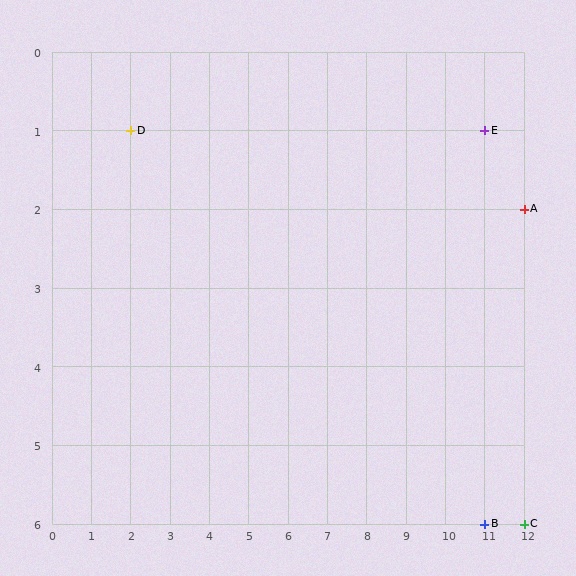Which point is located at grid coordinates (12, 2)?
Point A is at (12, 2).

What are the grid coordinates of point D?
Point D is at grid coordinates (2, 1).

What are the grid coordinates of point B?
Point B is at grid coordinates (11, 6).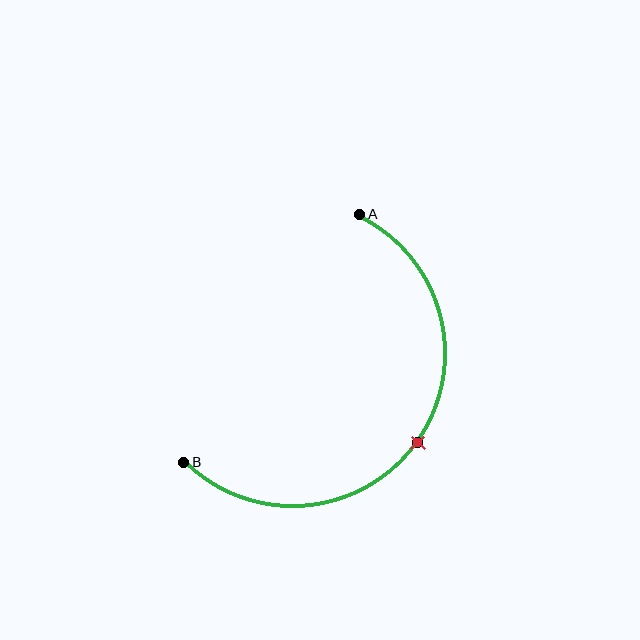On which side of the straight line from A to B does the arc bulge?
The arc bulges below and to the right of the straight line connecting A and B.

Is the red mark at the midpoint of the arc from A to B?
Yes. The red mark lies on the arc at equal arc-length from both A and B — it is the arc midpoint.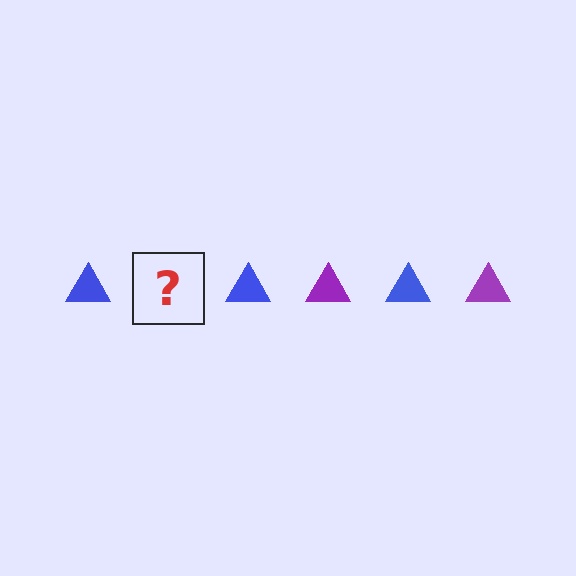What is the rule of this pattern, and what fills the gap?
The rule is that the pattern cycles through blue, purple triangles. The gap should be filled with a purple triangle.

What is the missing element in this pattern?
The missing element is a purple triangle.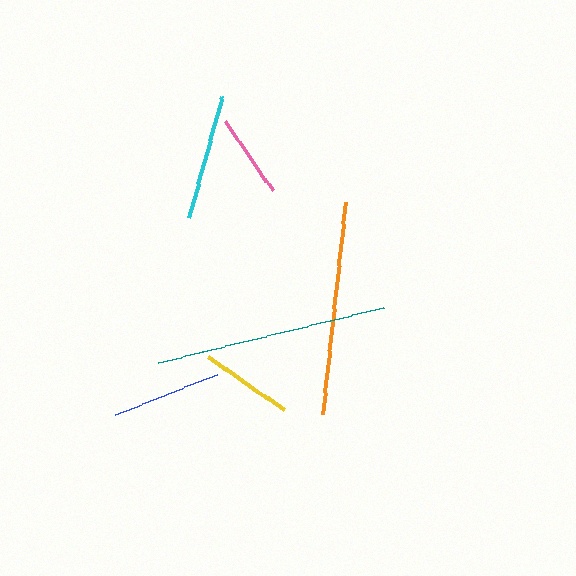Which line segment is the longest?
The teal line is the longest at approximately 232 pixels.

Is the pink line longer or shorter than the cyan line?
The cyan line is longer than the pink line.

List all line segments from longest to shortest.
From longest to shortest: teal, orange, cyan, blue, yellow, pink.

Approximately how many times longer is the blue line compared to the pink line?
The blue line is approximately 1.3 times the length of the pink line.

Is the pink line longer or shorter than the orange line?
The orange line is longer than the pink line.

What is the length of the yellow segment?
The yellow segment is approximately 92 pixels long.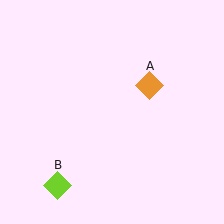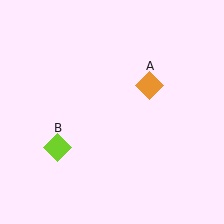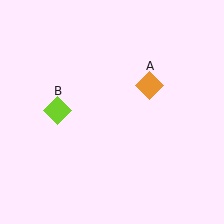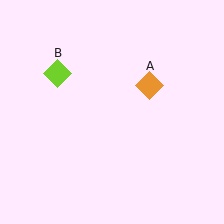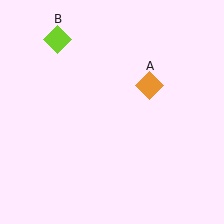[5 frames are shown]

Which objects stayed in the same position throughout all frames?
Orange diamond (object A) remained stationary.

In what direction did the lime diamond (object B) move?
The lime diamond (object B) moved up.